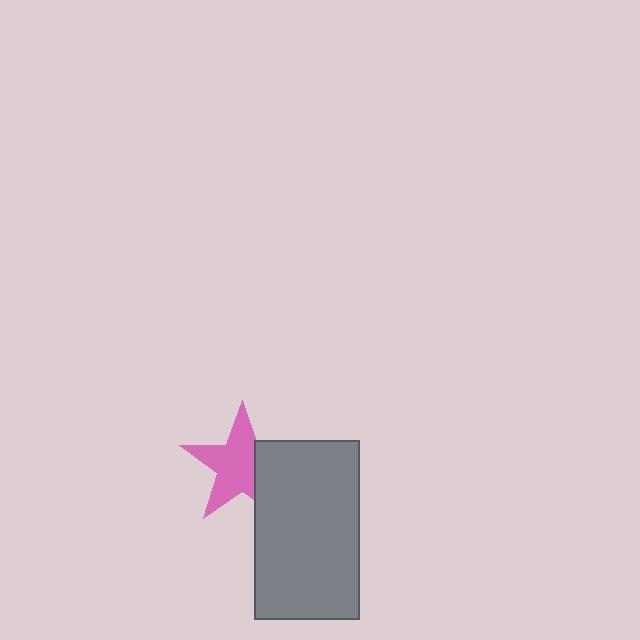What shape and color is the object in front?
The object in front is a gray rectangle.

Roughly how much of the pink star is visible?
Most of it is visible (roughly 68%).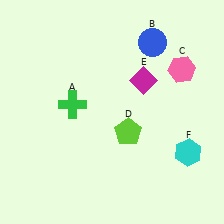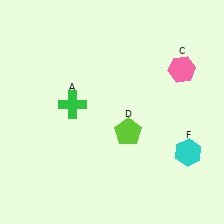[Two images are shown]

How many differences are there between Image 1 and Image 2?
There are 2 differences between the two images.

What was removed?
The blue circle (B), the magenta diamond (E) were removed in Image 2.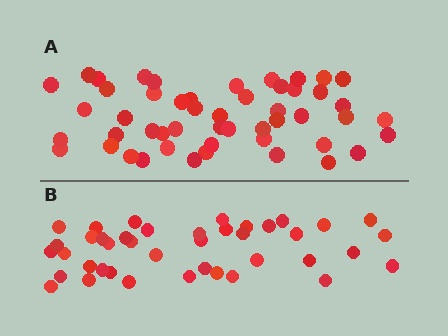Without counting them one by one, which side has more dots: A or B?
Region A (the top region) has more dots.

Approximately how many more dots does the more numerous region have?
Region A has roughly 8 or so more dots than region B.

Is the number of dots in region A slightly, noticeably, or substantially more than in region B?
Region A has only slightly more — the two regions are fairly close. The ratio is roughly 1.2 to 1.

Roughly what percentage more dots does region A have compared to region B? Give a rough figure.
About 20% more.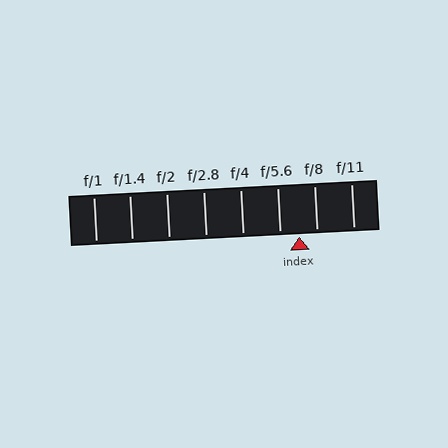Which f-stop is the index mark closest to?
The index mark is closest to f/8.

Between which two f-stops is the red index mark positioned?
The index mark is between f/5.6 and f/8.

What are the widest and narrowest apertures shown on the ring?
The widest aperture shown is f/1 and the narrowest is f/11.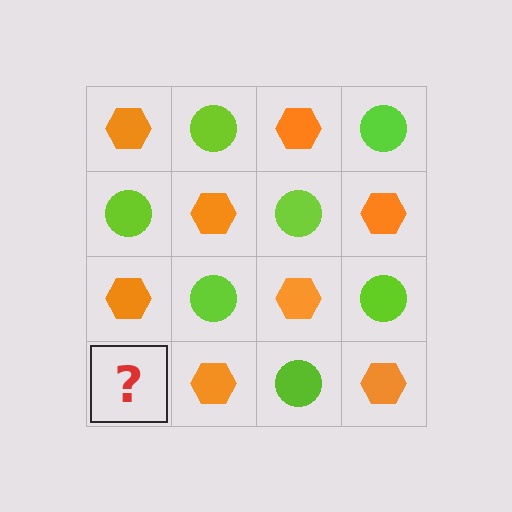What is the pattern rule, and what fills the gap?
The rule is that it alternates orange hexagon and lime circle in a checkerboard pattern. The gap should be filled with a lime circle.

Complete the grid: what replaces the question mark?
The question mark should be replaced with a lime circle.